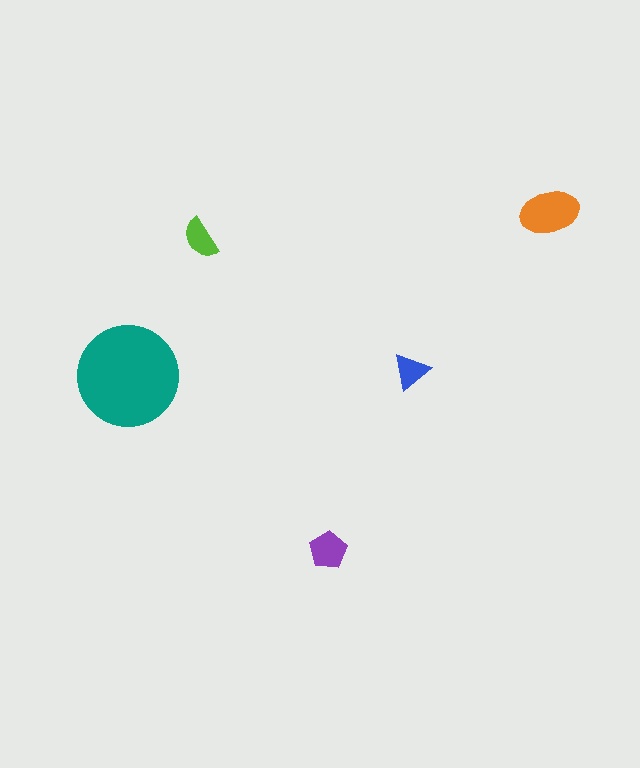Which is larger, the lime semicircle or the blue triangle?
The lime semicircle.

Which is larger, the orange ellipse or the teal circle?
The teal circle.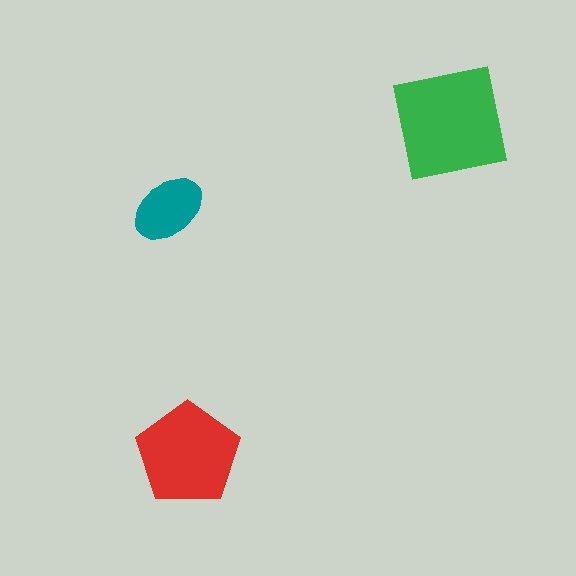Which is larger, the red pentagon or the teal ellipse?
The red pentagon.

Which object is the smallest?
The teal ellipse.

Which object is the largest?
The green square.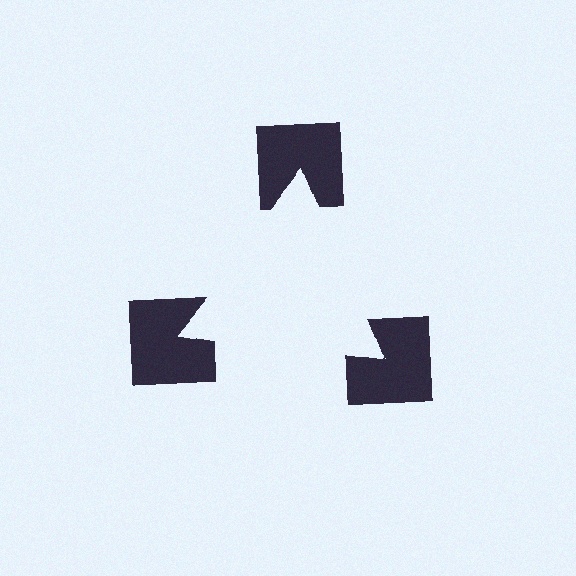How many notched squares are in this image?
There are 3 — one at each vertex of the illusory triangle.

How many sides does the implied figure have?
3 sides.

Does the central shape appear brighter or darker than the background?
It typically appears slightly brighter than the background, even though no actual brightness change is drawn.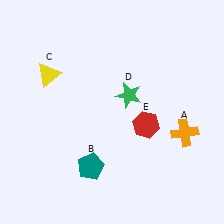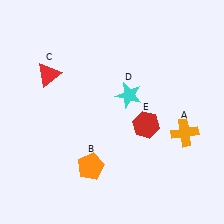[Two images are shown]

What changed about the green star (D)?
In Image 1, D is green. In Image 2, it changed to cyan.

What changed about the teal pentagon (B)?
In Image 1, B is teal. In Image 2, it changed to orange.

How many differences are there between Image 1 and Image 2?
There are 3 differences between the two images.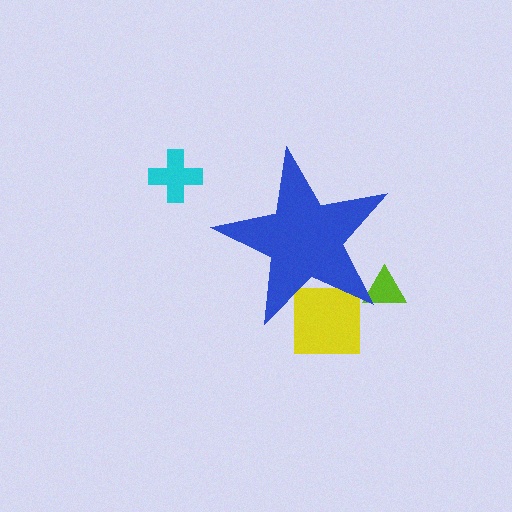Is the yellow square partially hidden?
Yes, the yellow square is partially hidden behind the blue star.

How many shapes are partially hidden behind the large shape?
2 shapes are partially hidden.